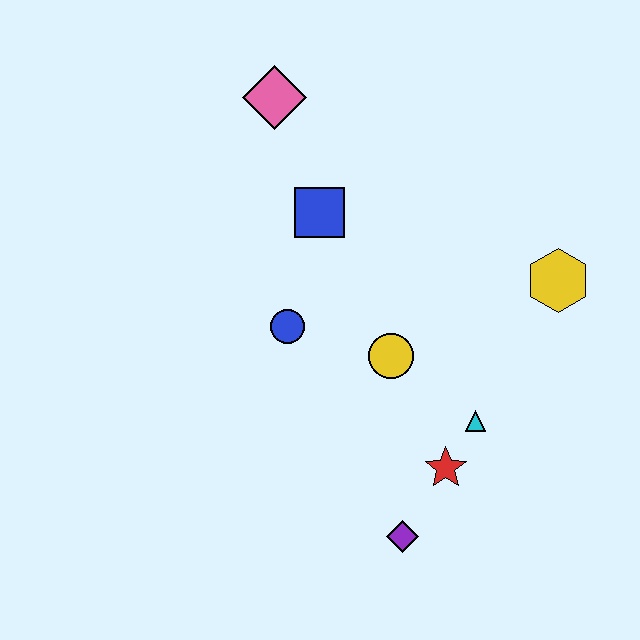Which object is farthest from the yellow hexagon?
The pink diamond is farthest from the yellow hexagon.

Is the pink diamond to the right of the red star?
No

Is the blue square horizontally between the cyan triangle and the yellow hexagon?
No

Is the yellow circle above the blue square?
No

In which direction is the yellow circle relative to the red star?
The yellow circle is above the red star.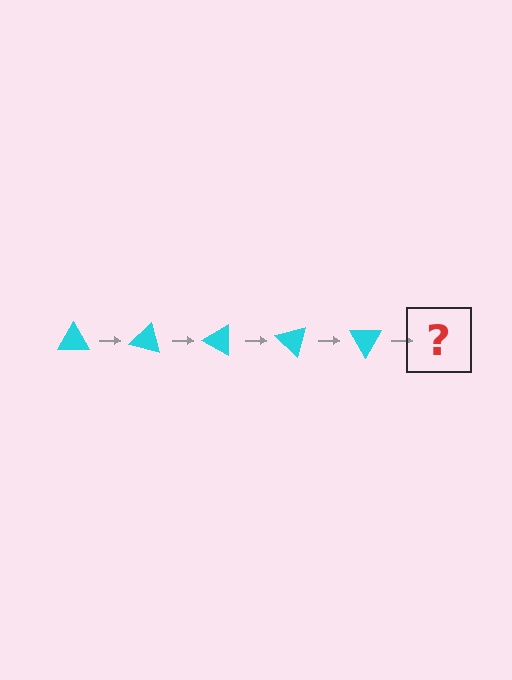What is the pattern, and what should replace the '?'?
The pattern is that the triangle rotates 15 degrees each step. The '?' should be a cyan triangle rotated 75 degrees.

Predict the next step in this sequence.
The next step is a cyan triangle rotated 75 degrees.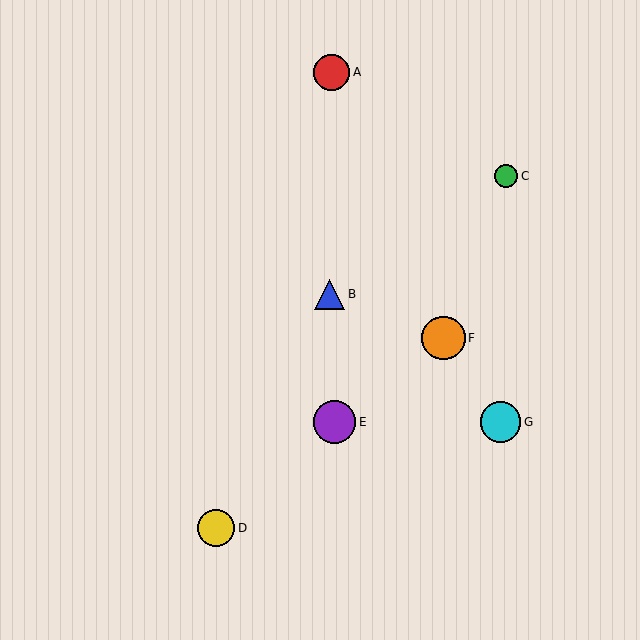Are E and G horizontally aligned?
Yes, both are at y≈422.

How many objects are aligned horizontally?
2 objects (E, G) are aligned horizontally.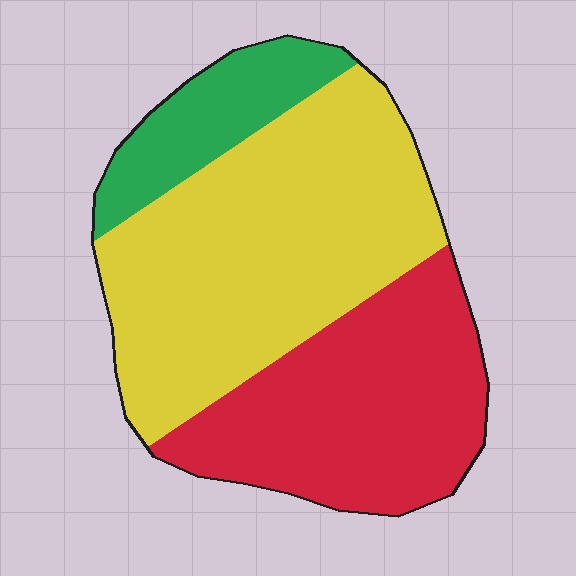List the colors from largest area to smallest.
From largest to smallest: yellow, red, green.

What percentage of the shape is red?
Red covers about 35% of the shape.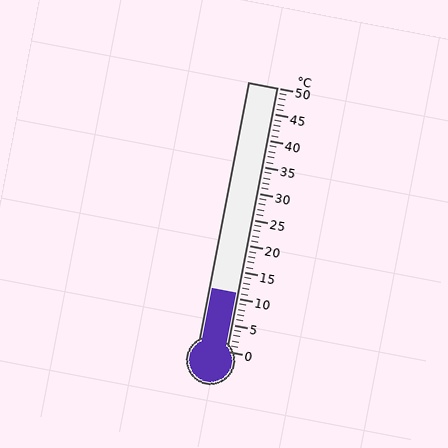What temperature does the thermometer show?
The thermometer shows approximately 11°C.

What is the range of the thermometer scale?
The thermometer scale ranges from 0°C to 50°C.